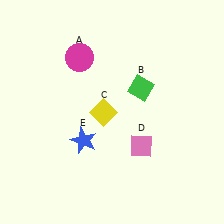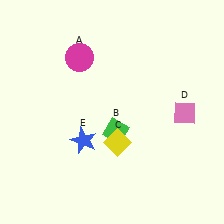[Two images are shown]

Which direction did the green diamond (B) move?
The green diamond (B) moved down.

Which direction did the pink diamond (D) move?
The pink diamond (D) moved right.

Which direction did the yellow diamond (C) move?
The yellow diamond (C) moved down.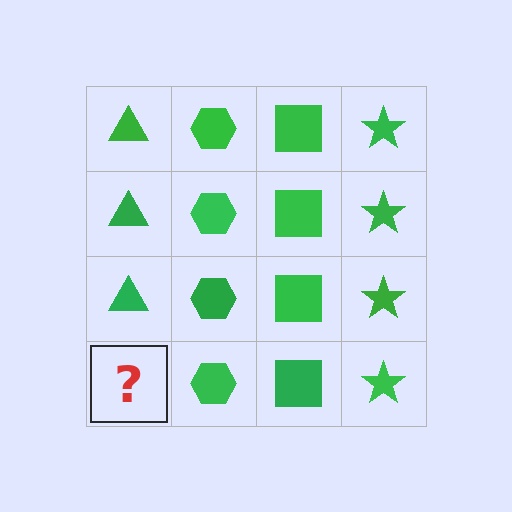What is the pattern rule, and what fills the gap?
The rule is that each column has a consistent shape. The gap should be filled with a green triangle.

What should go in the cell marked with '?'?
The missing cell should contain a green triangle.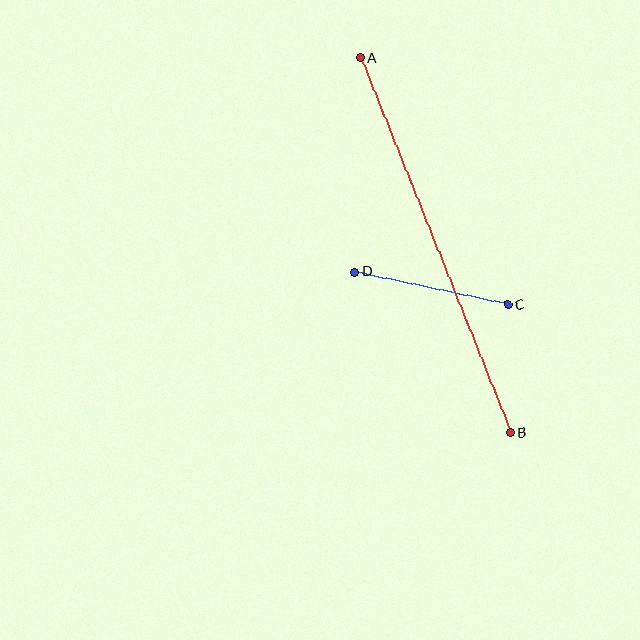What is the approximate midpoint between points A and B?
The midpoint is at approximately (436, 245) pixels.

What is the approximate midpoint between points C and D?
The midpoint is at approximately (431, 288) pixels.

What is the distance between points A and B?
The distance is approximately 403 pixels.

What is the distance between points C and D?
The distance is approximately 156 pixels.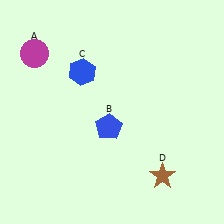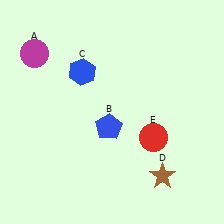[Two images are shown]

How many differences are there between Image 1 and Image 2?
There is 1 difference between the two images.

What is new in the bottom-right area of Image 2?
A red circle (E) was added in the bottom-right area of Image 2.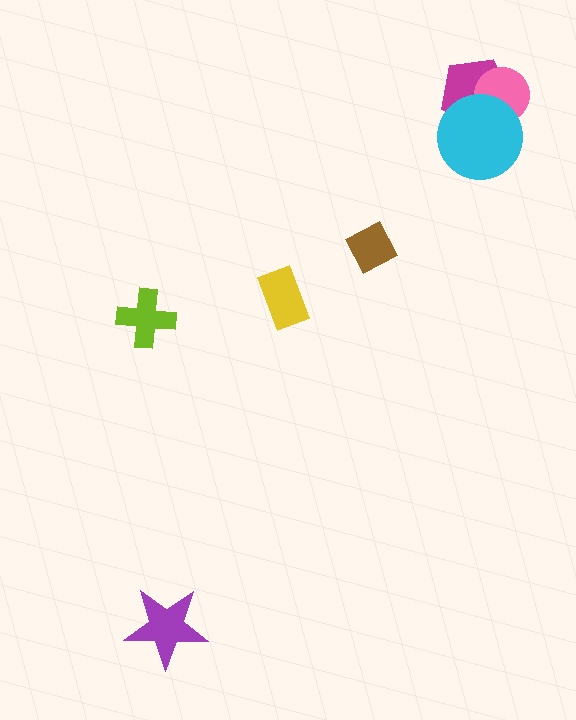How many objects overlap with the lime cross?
0 objects overlap with the lime cross.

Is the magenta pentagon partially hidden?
Yes, it is partially covered by another shape.